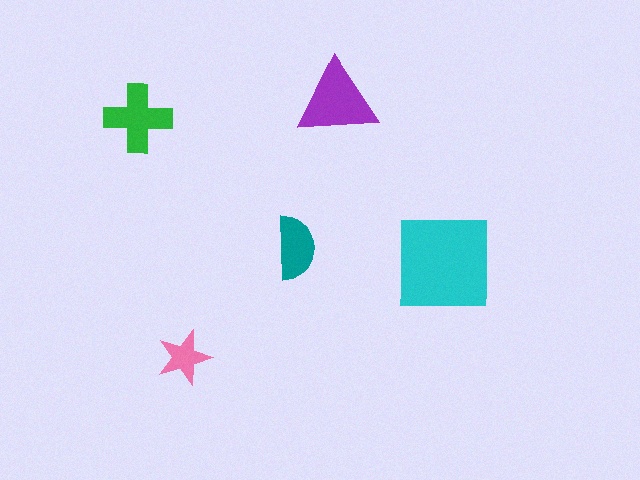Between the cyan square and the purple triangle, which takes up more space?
The cyan square.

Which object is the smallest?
The pink star.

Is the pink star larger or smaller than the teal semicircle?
Smaller.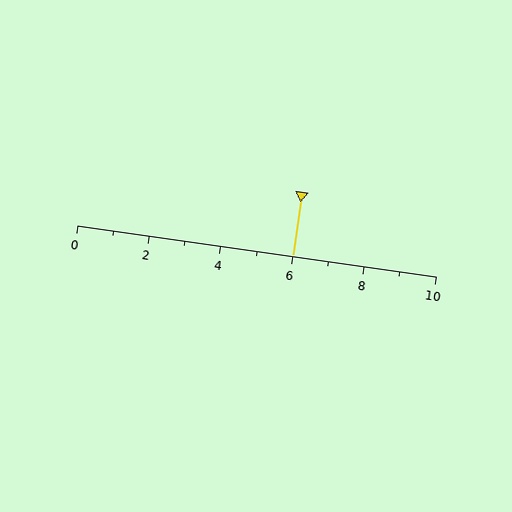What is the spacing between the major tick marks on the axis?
The major ticks are spaced 2 apart.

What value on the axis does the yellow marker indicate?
The marker indicates approximately 6.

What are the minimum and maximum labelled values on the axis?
The axis runs from 0 to 10.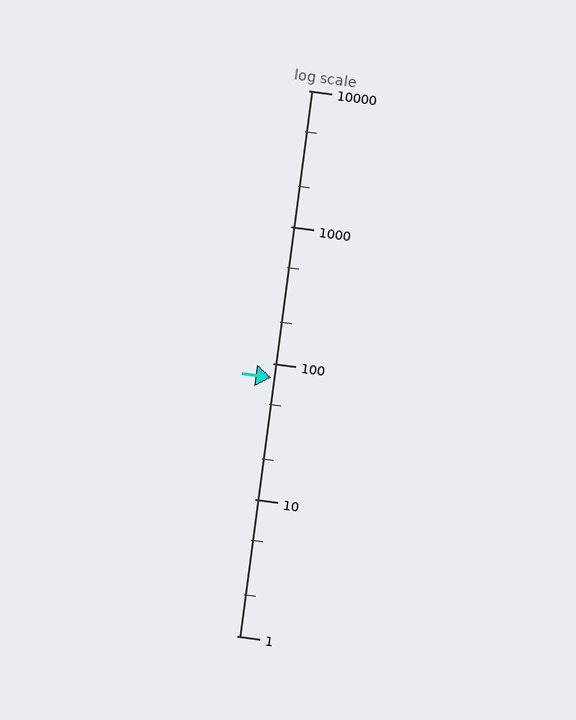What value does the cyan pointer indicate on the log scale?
The pointer indicates approximately 79.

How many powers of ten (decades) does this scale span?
The scale spans 4 decades, from 1 to 10000.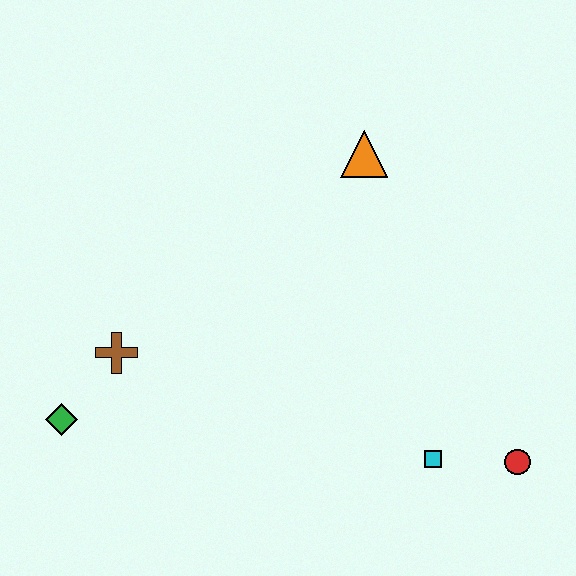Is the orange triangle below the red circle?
No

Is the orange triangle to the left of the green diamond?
No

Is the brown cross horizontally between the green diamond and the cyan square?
Yes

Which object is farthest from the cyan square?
The green diamond is farthest from the cyan square.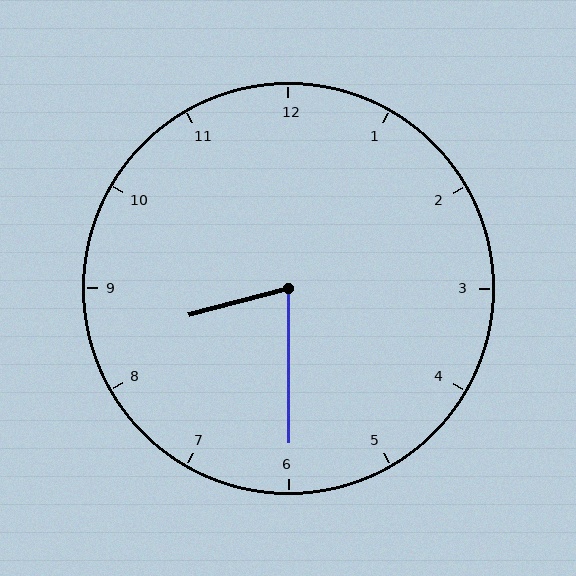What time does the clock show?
8:30.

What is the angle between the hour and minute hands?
Approximately 75 degrees.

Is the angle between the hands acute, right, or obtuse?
It is acute.